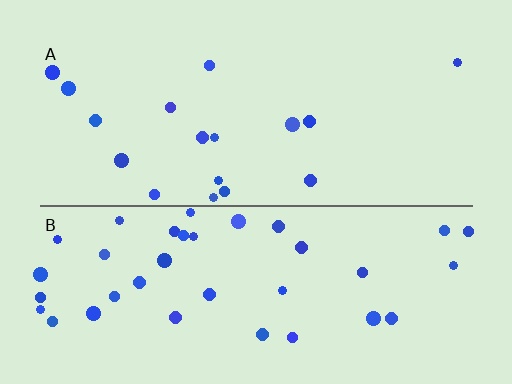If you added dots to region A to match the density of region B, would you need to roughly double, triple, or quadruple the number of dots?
Approximately double.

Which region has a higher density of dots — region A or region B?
B (the bottom).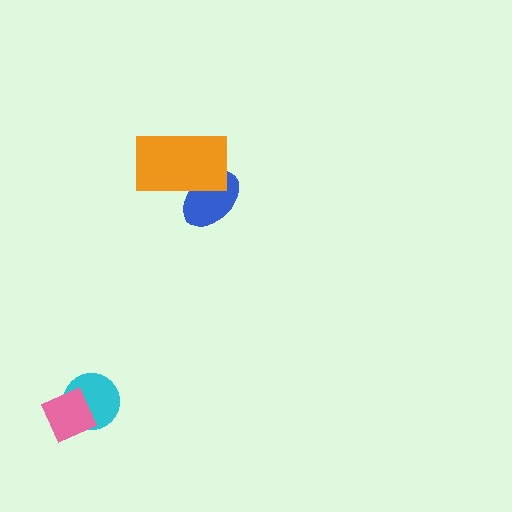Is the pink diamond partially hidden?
No, no other shape covers it.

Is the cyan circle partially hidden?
Yes, it is partially covered by another shape.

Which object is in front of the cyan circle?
The pink diamond is in front of the cyan circle.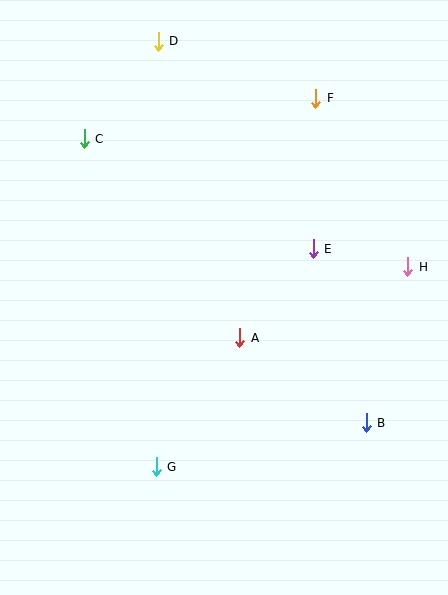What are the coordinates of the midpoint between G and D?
The midpoint between G and D is at (157, 254).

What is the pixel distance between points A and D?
The distance between A and D is 308 pixels.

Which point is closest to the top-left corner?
Point C is closest to the top-left corner.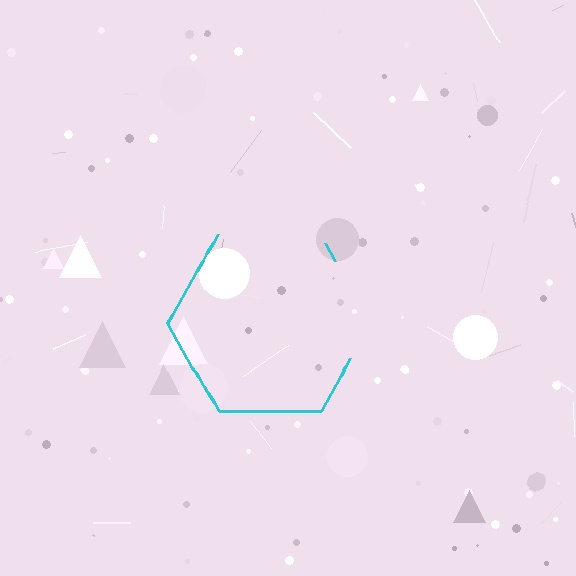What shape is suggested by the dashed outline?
The dashed outline suggests a hexagon.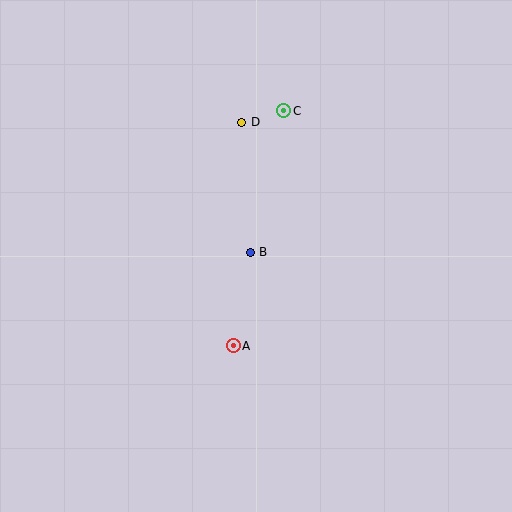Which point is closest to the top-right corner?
Point C is closest to the top-right corner.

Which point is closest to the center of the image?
Point B at (250, 252) is closest to the center.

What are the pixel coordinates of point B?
Point B is at (250, 252).